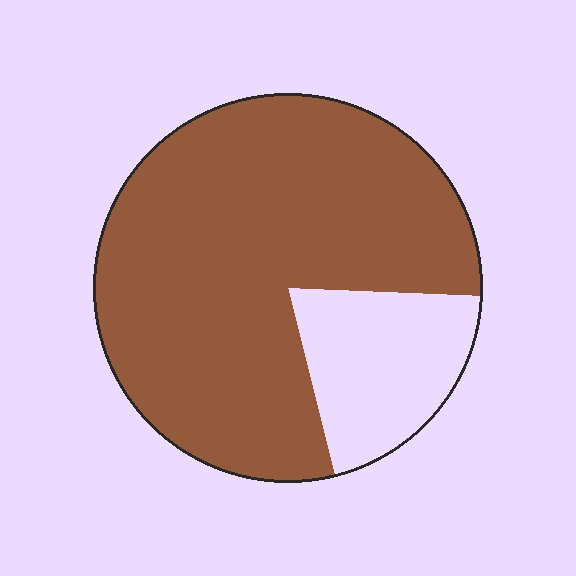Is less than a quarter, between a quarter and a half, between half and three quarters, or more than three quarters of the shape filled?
More than three quarters.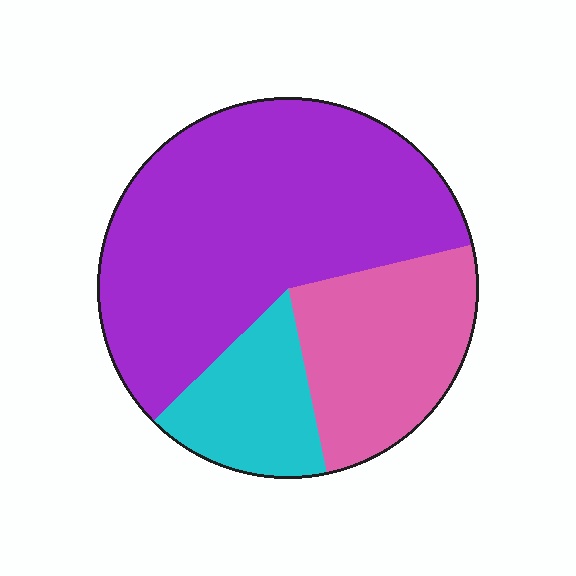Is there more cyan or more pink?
Pink.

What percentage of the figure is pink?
Pink takes up between a quarter and a half of the figure.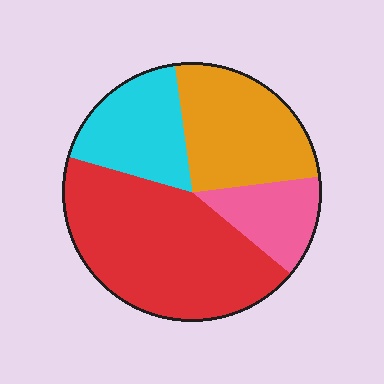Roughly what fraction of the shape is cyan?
Cyan covers about 20% of the shape.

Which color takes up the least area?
Pink, at roughly 15%.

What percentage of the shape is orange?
Orange takes up between a quarter and a half of the shape.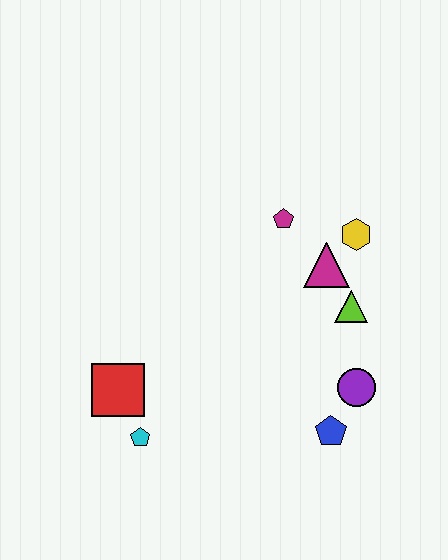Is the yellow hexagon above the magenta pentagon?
No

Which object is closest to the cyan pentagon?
The red square is closest to the cyan pentagon.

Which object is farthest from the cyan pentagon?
The yellow hexagon is farthest from the cyan pentagon.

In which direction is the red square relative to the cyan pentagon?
The red square is above the cyan pentagon.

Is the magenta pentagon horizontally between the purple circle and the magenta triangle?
No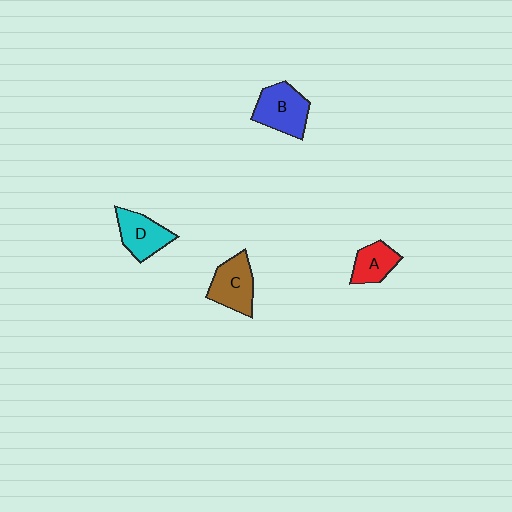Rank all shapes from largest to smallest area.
From largest to smallest: B (blue), C (brown), D (cyan), A (red).